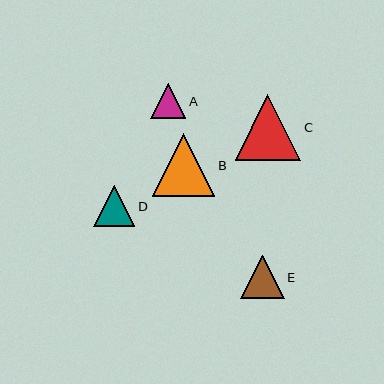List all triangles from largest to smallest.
From largest to smallest: C, B, E, D, A.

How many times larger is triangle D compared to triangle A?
Triangle D is approximately 1.2 times the size of triangle A.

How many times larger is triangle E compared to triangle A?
Triangle E is approximately 1.2 times the size of triangle A.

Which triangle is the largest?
Triangle C is the largest with a size of approximately 66 pixels.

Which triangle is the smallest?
Triangle A is the smallest with a size of approximately 35 pixels.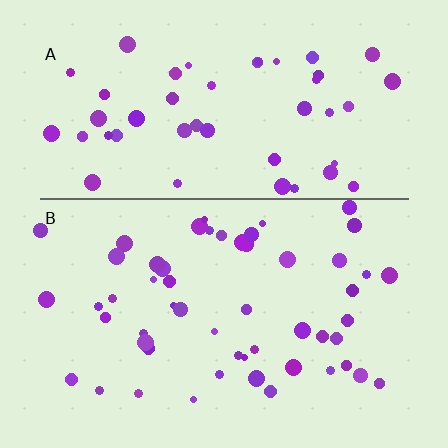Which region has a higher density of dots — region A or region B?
B (the bottom).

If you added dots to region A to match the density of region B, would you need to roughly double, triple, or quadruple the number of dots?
Approximately double.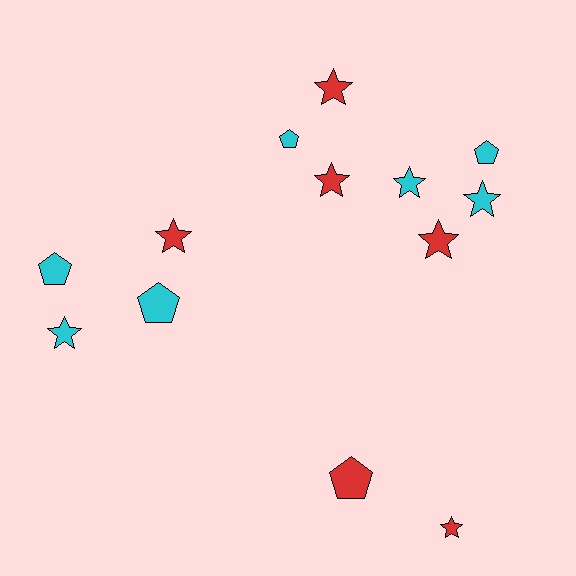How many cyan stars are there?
There are 3 cyan stars.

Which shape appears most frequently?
Star, with 8 objects.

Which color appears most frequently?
Cyan, with 7 objects.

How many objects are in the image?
There are 13 objects.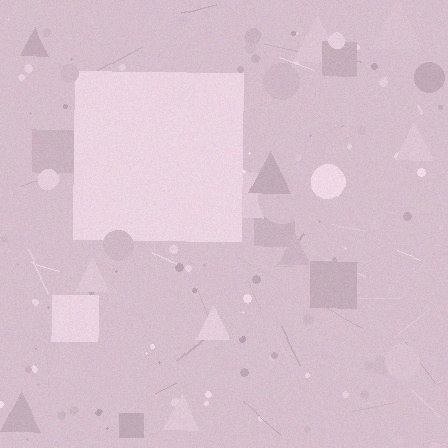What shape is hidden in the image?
A square is hidden in the image.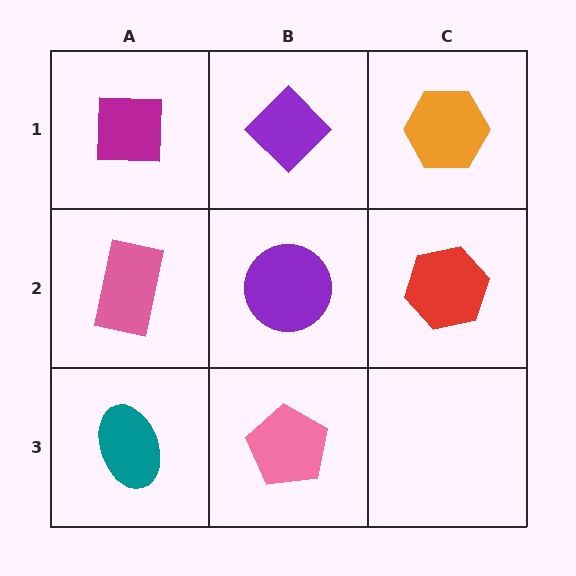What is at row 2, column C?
A red hexagon.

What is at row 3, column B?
A pink pentagon.